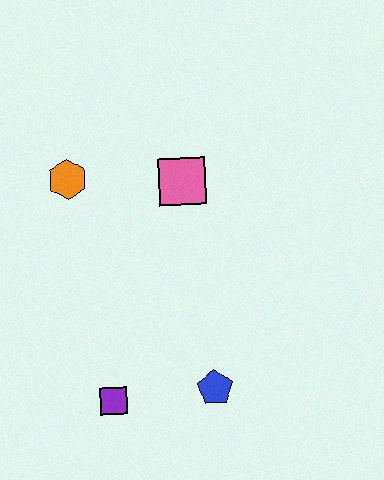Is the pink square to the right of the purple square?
Yes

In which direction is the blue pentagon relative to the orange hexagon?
The blue pentagon is below the orange hexagon.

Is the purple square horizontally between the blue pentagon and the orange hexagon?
Yes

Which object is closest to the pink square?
The orange hexagon is closest to the pink square.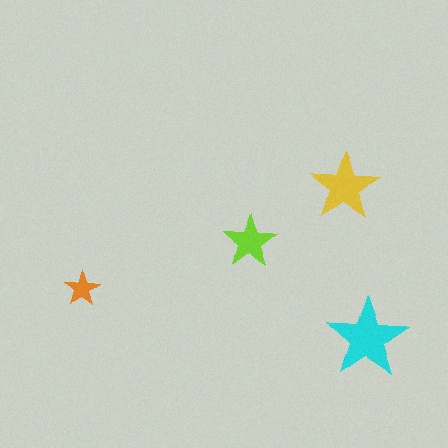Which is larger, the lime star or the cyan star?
The cyan one.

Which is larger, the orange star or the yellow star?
The yellow one.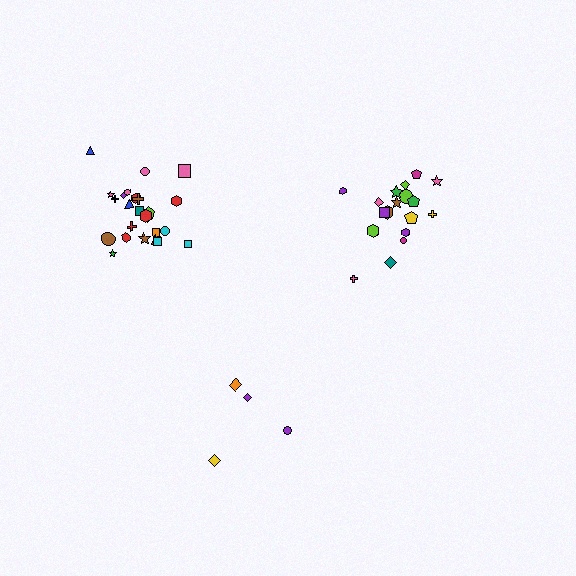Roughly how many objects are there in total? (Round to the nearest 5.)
Roughly 45 objects in total.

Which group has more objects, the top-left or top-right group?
The top-left group.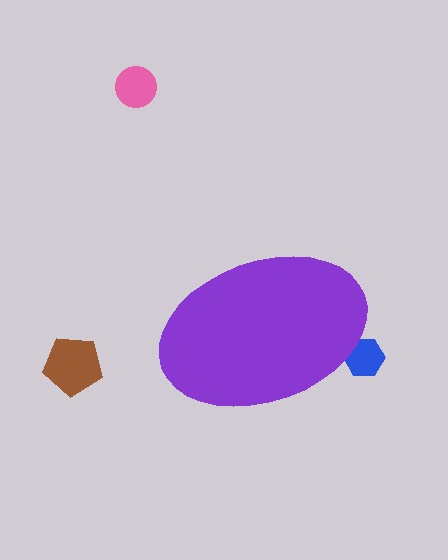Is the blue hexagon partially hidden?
Yes, the blue hexagon is partially hidden behind the purple ellipse.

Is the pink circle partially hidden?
No, the pink circle is fully visible.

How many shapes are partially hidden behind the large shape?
1 shape is partially hidden.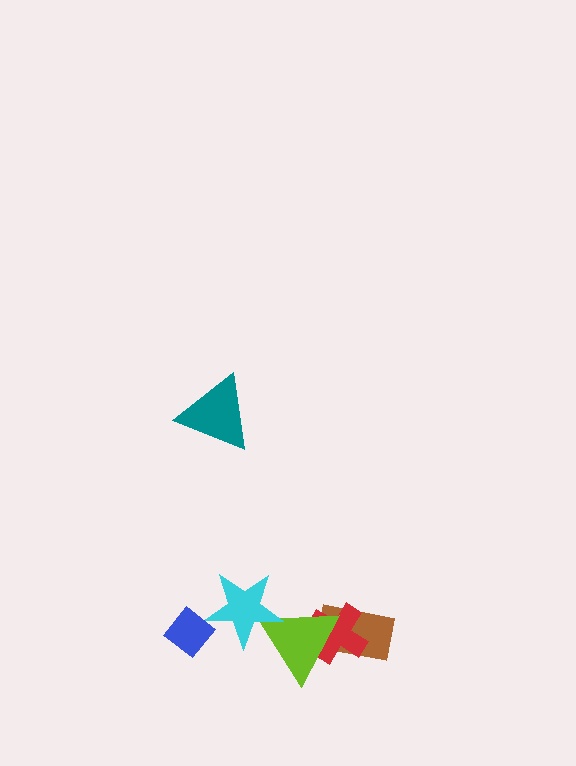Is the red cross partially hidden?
Yes, it is partially covered by another shape.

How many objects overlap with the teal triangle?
0 objects overlap with the teal triangle.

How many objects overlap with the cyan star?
2 objects overlap with the cyan star.